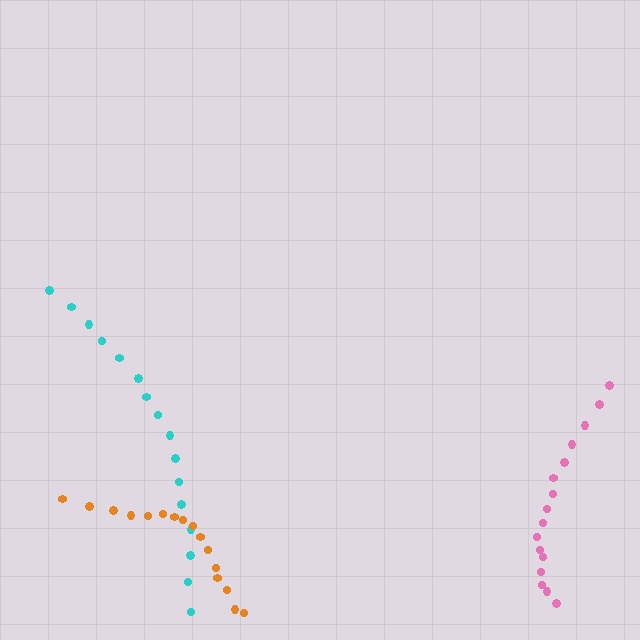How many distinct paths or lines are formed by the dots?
There are 3 distinct paths.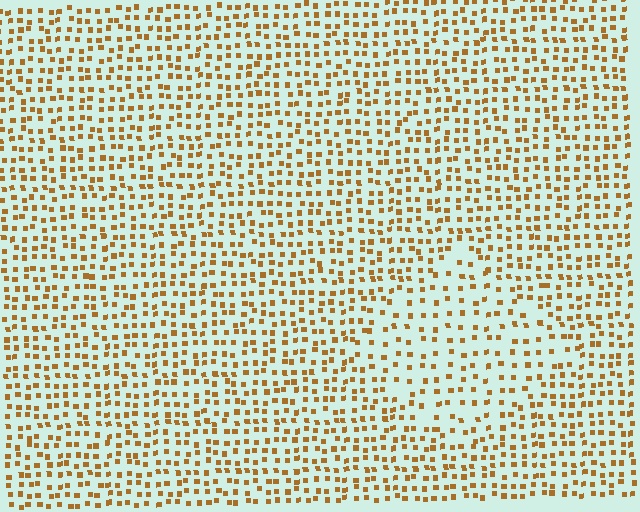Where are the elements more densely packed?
The elements are more densely packed outside the diamond boundary.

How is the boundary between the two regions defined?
The boundary is defined by a change in element density (approximately 1.7x ratio). All elements are the same color, size, and shape.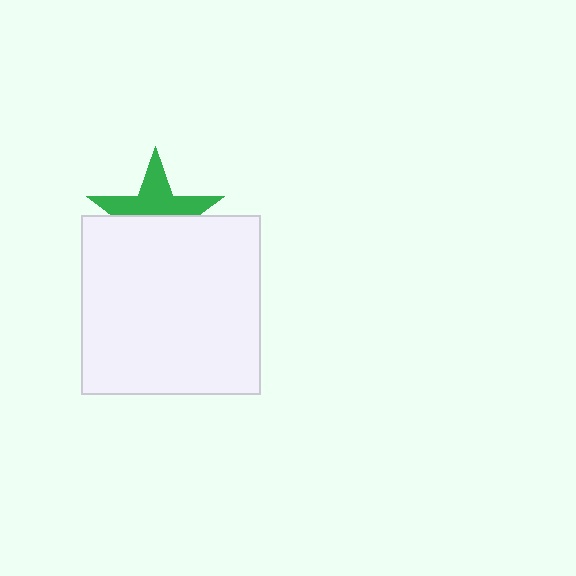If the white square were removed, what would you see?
You would see the complete green star.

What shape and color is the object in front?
The object in front is a white square.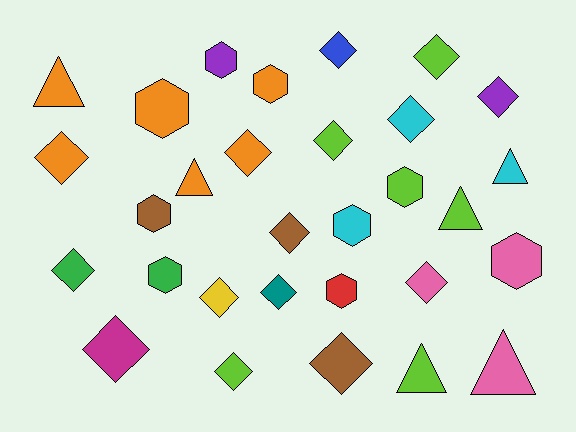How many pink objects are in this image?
There are 3 pink objects.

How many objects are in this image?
There are 30 objects.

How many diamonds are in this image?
There are 15 diamonds.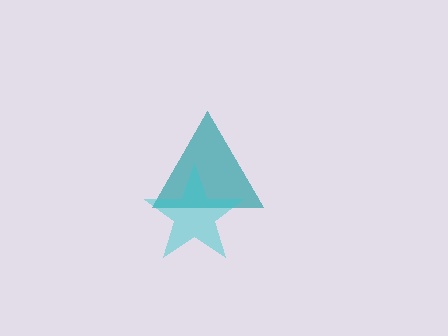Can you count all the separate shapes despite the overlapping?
Yes, there are 2 separate shapes.